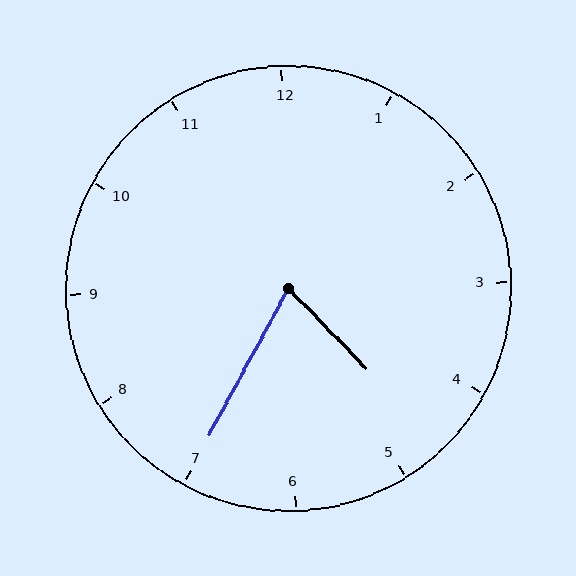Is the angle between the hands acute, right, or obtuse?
It is acute.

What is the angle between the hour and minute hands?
Approximately 72 degrees.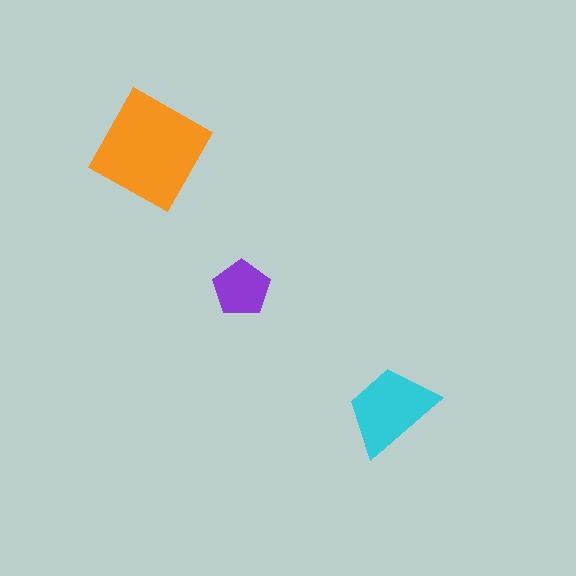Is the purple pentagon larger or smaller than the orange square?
Smaller.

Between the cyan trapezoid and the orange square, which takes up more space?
The orange square.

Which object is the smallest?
The purple pentagon.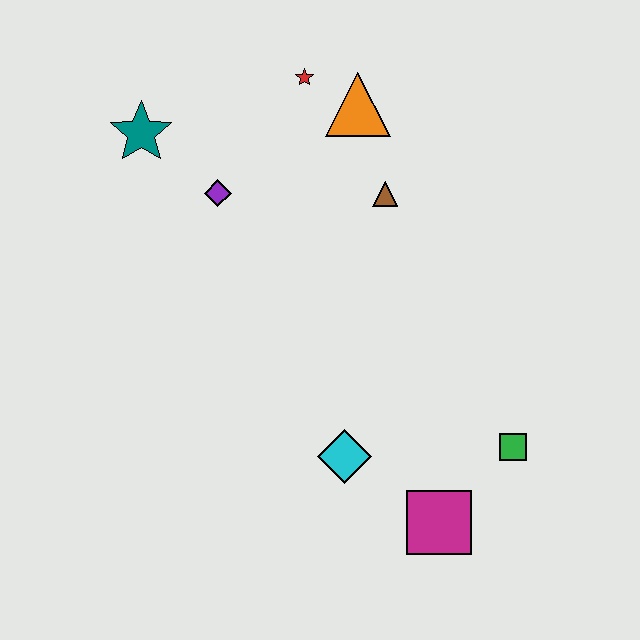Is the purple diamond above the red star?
No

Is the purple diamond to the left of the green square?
Yes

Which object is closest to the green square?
The magenta square is closest to the green square.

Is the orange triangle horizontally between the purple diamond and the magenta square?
Yes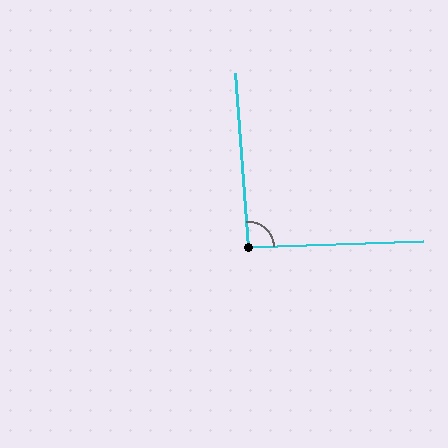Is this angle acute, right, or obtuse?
It is approximately a right angle.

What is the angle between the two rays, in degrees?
Approximately 92 degrees.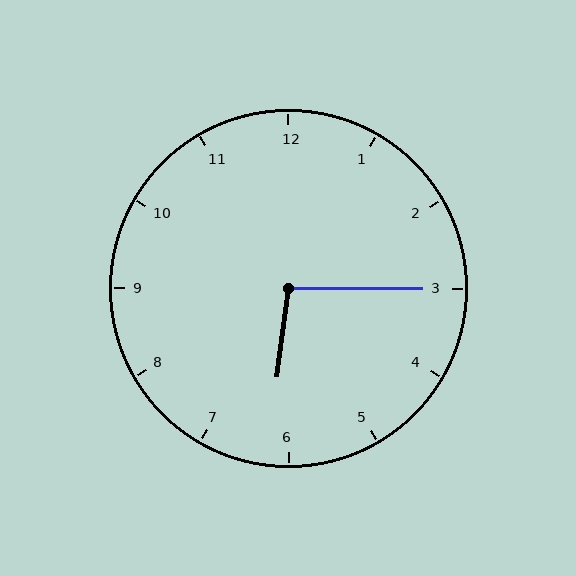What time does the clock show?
6:15.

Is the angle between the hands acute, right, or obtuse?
It is obtuse.